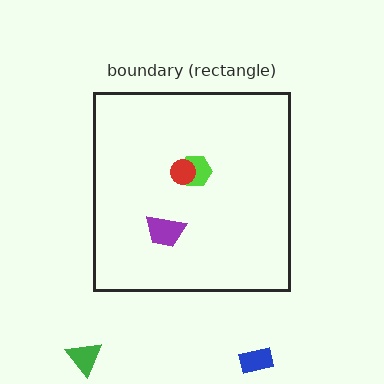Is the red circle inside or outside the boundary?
Inside.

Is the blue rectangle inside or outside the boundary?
Outside.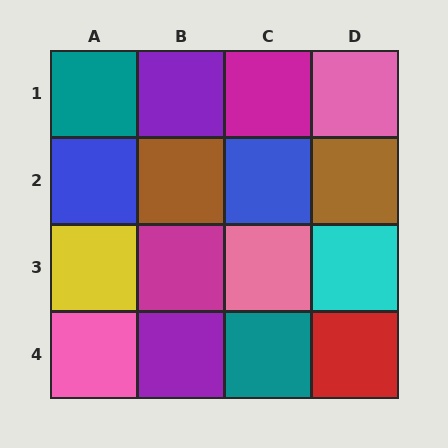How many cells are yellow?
1 cell is yellow.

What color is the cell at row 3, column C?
Pink.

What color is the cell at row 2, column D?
Brown.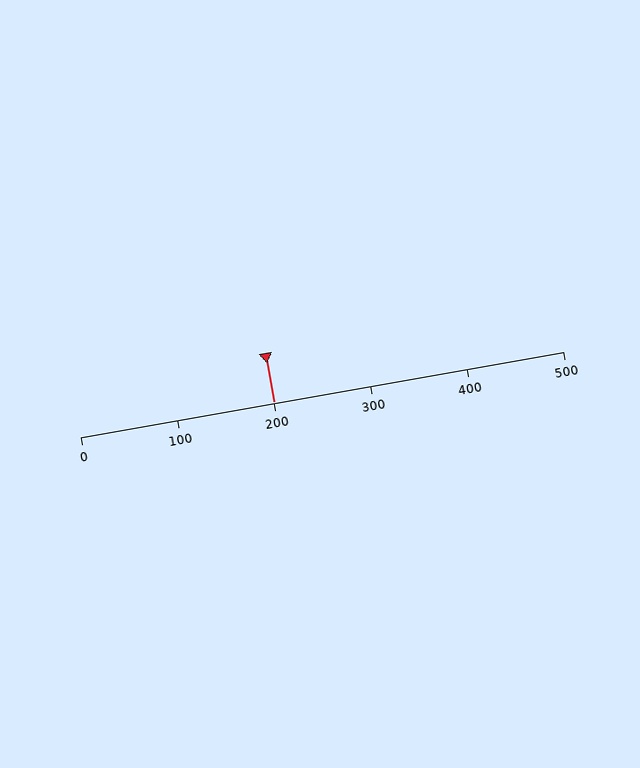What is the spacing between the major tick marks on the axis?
The major ticks are spaced 100 apart.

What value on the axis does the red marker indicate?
The marker indicates approximately 200.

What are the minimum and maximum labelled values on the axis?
The axis runs from 0 to 500.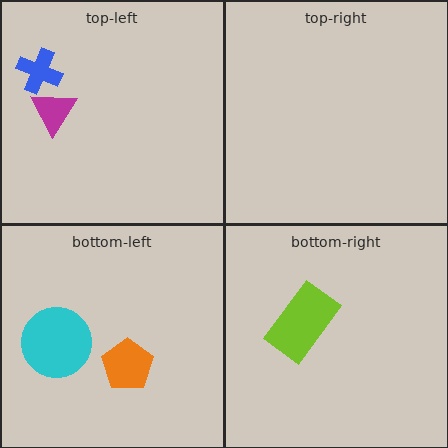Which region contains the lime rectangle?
The bottom-right region.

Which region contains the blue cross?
The top-left region.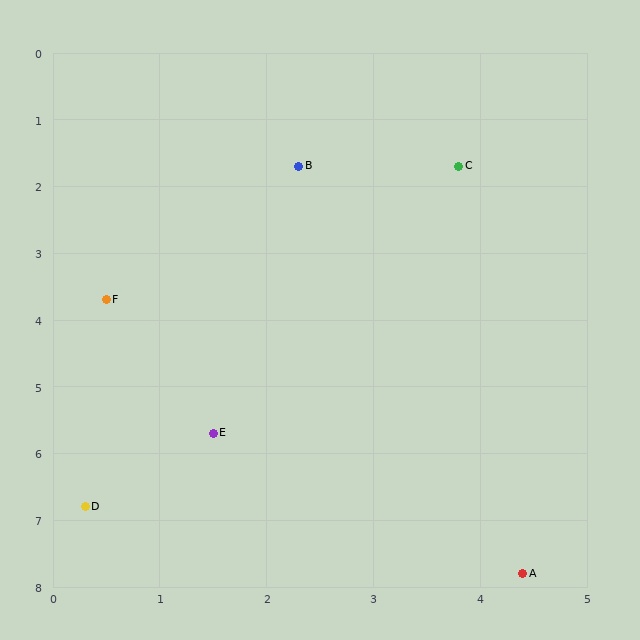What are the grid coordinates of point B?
Point B is at approximately (2.3, 1.7).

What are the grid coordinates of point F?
Point F is at approximately (0.5, 3.7).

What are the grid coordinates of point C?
Point C is at approximately (3.8, 1.7).